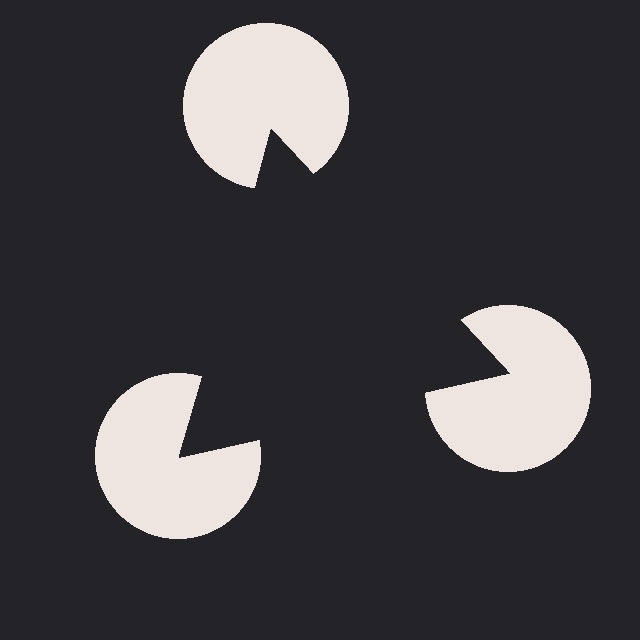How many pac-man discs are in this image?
There are 3 — one at each vertex of the illusory triangle.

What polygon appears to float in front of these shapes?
An illusory triangle — its edges are inferred from the aligned wedge cuts in the pac-man discs, not physically drawn.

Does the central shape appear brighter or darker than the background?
It typically appears slightly darker than the background, even though no actual brightness change is drawn.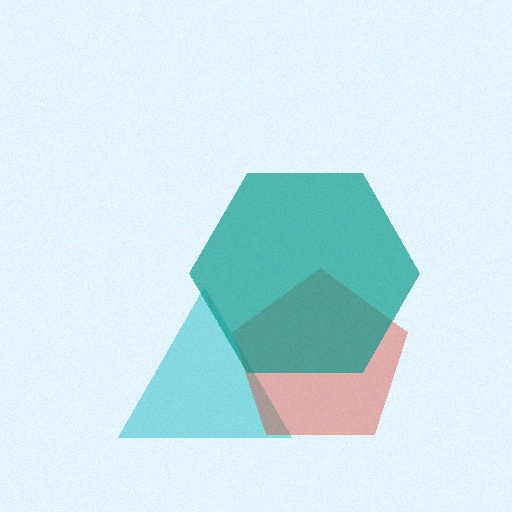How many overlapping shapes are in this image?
There are 3 overlapping shapes in the image.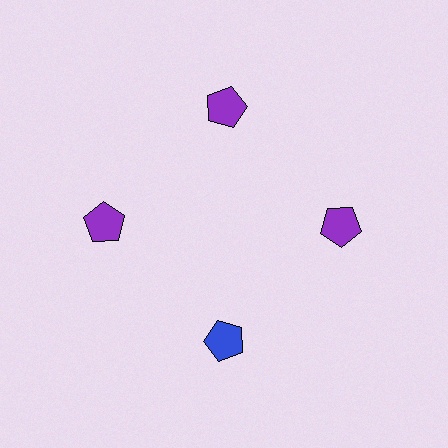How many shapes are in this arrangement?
There are 4 shapes arranged in a ring pattern.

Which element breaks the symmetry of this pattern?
The blue pentagon at roughly the 6 o'clock position breaks the symmetry. All other shapes are purple pentagons.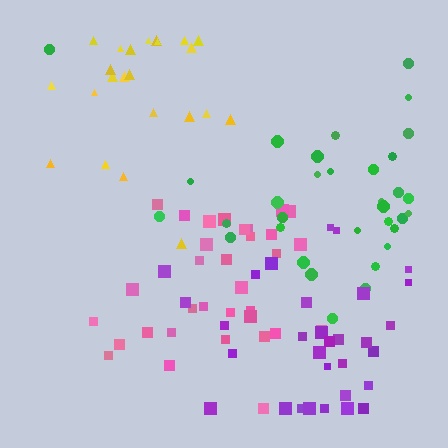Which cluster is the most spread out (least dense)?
Purple.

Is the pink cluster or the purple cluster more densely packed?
Pink.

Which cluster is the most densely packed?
Yellow.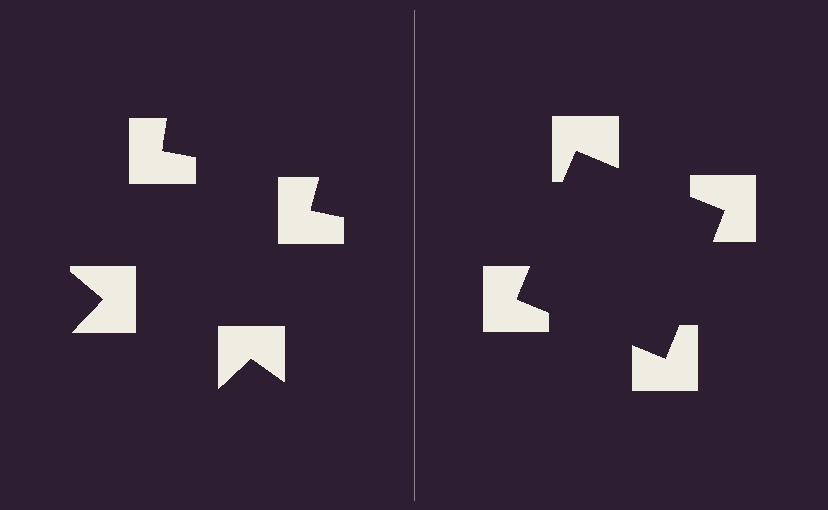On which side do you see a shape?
An illusory square appears on the right side. On the left side the wedge cuts are rotated, so no coherent shape forms.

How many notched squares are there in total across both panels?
8 — 4 on each side.